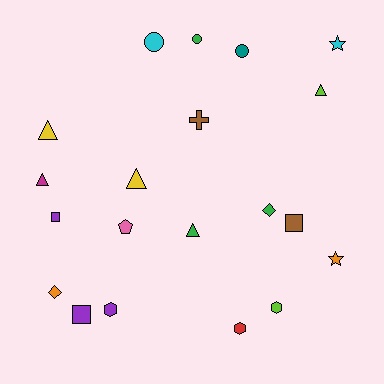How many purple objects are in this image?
There are 3 purple objects.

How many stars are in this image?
There are 2 stars.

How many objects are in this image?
There are 20 objects.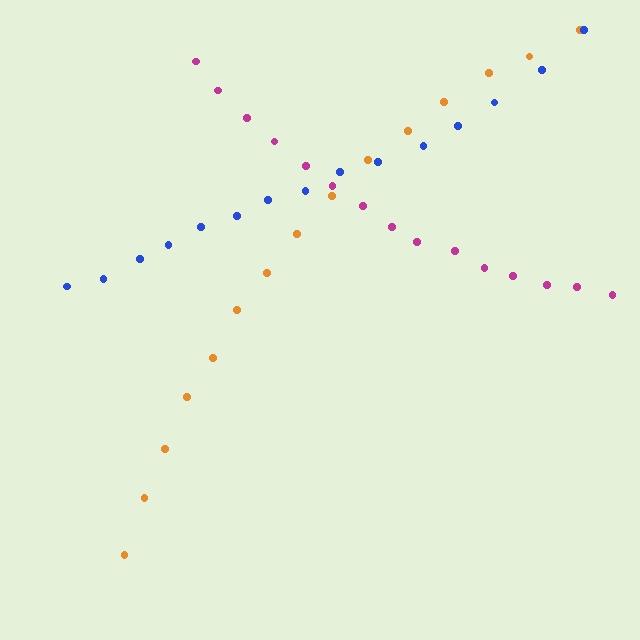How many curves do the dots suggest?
There are 3 distinct paths.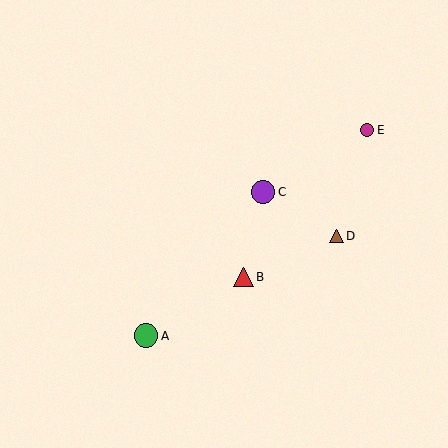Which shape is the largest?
The green circle (labeled A) is the largest.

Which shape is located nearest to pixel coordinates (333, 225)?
The brown triangle (labeled D) at (337, 236) is nearest to that location.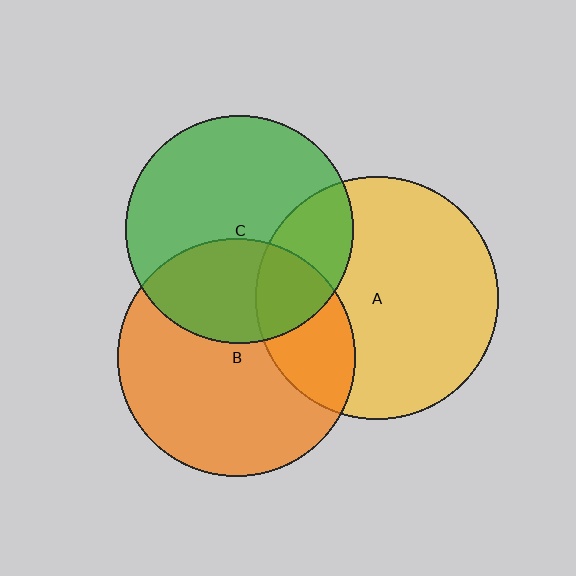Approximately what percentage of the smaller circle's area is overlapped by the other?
Approximately 35%.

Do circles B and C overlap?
Yes.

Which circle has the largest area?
Circle A (yellow).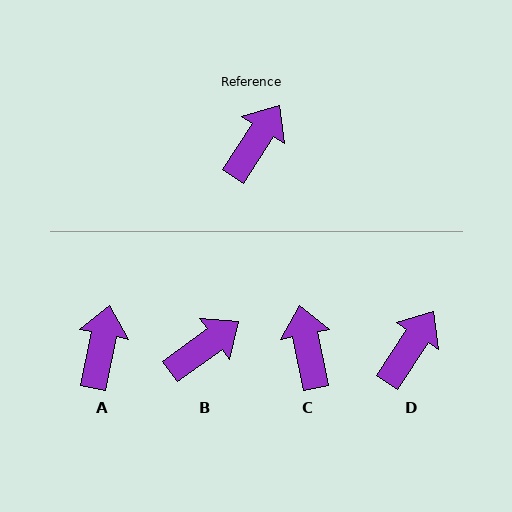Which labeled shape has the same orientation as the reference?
D.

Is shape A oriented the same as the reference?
No, it is off by about 22 degrees.